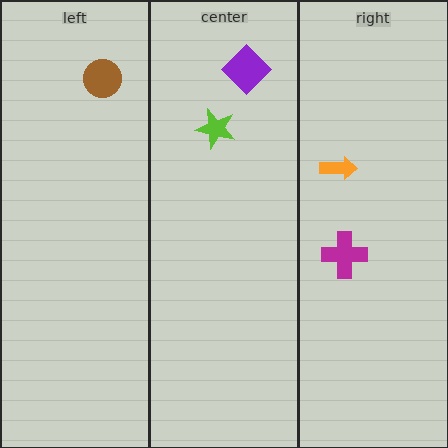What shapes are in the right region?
The orange arrow, the magenta cross.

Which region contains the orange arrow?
The right region.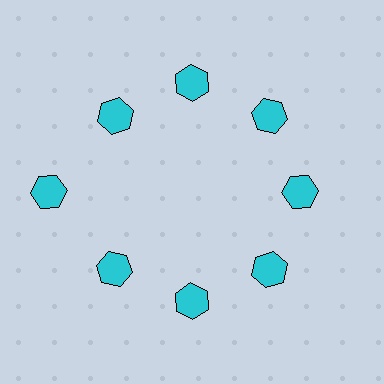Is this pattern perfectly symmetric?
No. The 8 cyan hexagons are arranged in a ring, but one element near the 9 o'clock position is pushed outward from the center, breaking the 8-fold rotational symmetry.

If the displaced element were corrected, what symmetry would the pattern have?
It would have 8-fold rotational symmetry — the pattern would map onto itself every 45 degrees.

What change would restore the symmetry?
The symmetry would be restored by moving it inward, back onto the ring so that all 8 hexagons sit at equal angles and equal distance from the center.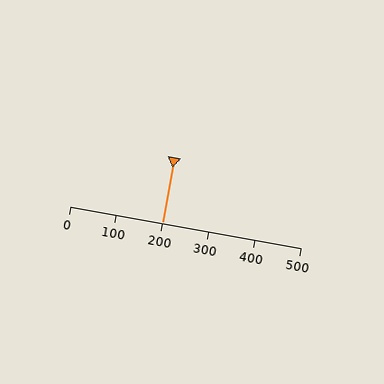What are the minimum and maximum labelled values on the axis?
The axis runs from 0 to 500.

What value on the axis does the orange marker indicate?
The marker indicates approximately 200.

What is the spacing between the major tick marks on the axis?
The major ticks are spaced 100 apart.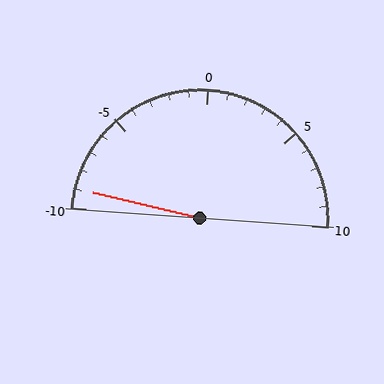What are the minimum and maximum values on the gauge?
The gauge ranges from -10 to 10.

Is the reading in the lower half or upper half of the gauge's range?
The reading is in the lower half of the range (-10 to 10).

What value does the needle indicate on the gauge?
The needle indicates approximately -9.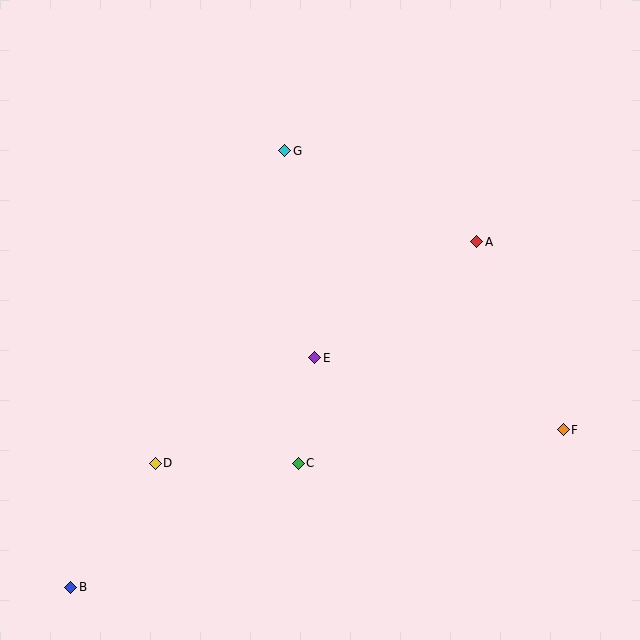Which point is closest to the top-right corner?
Point A is closest to the top-right corner.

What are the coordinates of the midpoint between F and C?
The midpoint between F and C is at (431, 446).